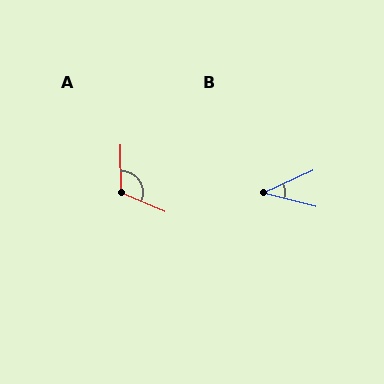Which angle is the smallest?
B, at approximately 39 degrees.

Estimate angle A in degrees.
Approximately 114 degrees.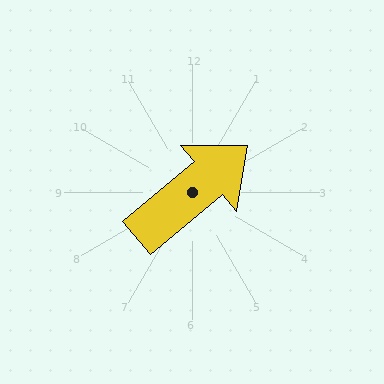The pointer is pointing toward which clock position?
Roughly 2 o'clock.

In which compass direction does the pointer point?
Northeast.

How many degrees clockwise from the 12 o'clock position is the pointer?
Approximately 50 degrees.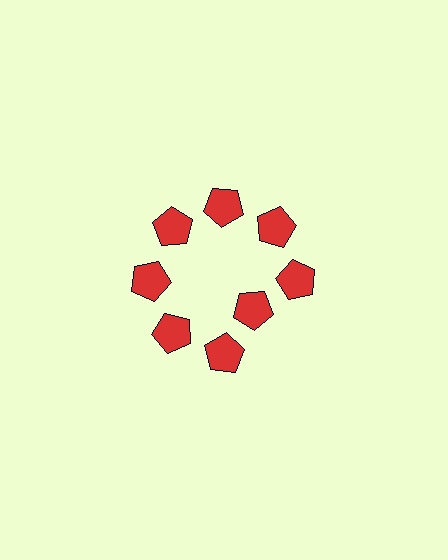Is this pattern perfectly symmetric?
No. The 8 red pentagons are arranged in a ring, but one element near the 4 o'clock position is pulled inward toward the center, breaking the 8-fold rotational symmetry.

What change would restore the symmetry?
The symmetry would be restored by moving it outward, back onto the ring so that all 8 pentagons sit at equal angles and equal distance from the center.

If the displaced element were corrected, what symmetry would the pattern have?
It would have 8-fold rotational symmetry — the pattern would map onto itself every 45 degrees.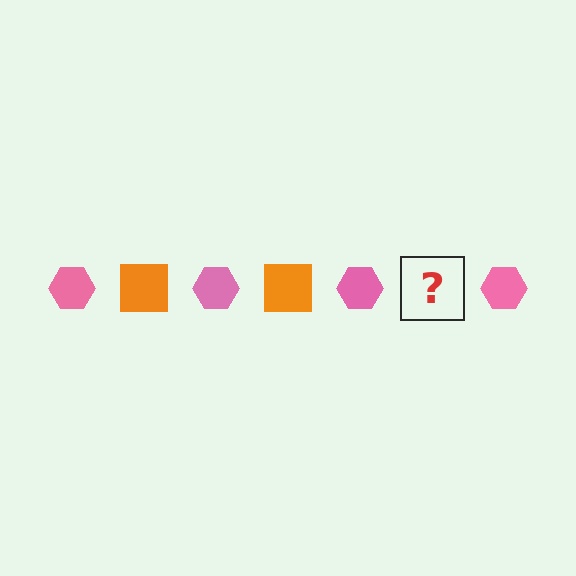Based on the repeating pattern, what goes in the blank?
The blank should be an orange square.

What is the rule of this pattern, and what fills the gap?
The rule is that the pattern alternates between pink hexagon and orange square. The gap should be filled with an orange square.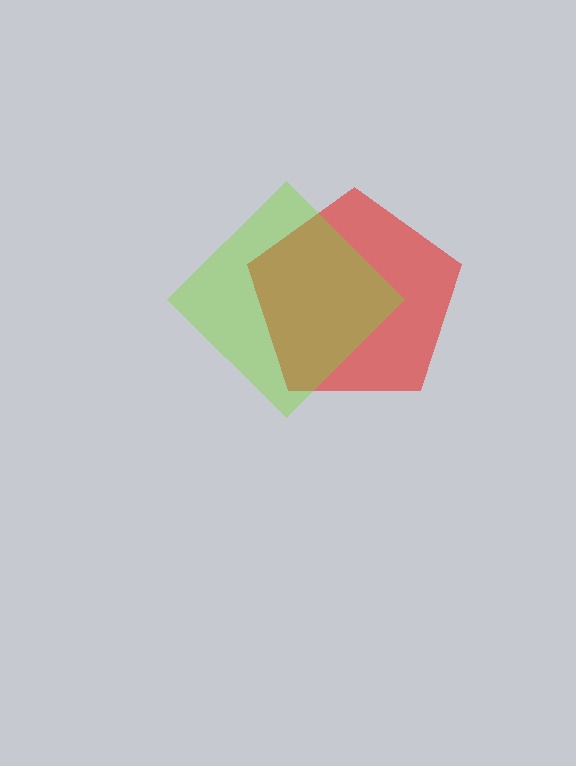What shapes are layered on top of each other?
The layered shapes are: a red pentagon, a lime diamond.